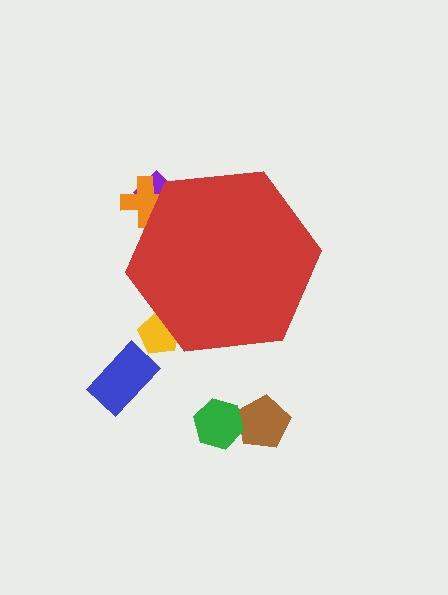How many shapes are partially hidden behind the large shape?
3 shapes are partially hidden.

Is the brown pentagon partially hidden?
No, the brown pentagon is fully visible.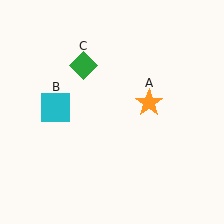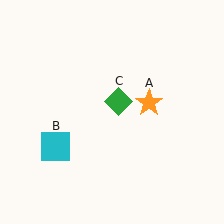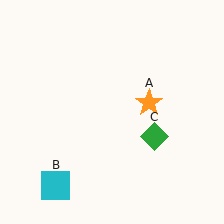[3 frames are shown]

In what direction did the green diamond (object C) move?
The green diamond (object C) moved down and to the right.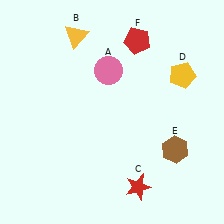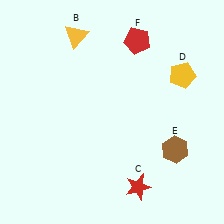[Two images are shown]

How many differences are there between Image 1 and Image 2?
There is 1 difference between the two images.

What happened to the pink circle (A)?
The pink circle (A) was removed in Image 2. It was in the top-left area of Image 1.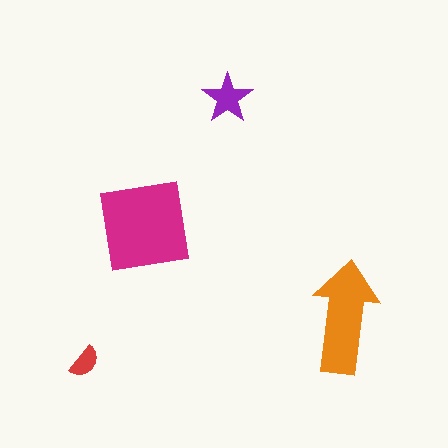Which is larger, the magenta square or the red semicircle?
The magenta square.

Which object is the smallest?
The red semicircle.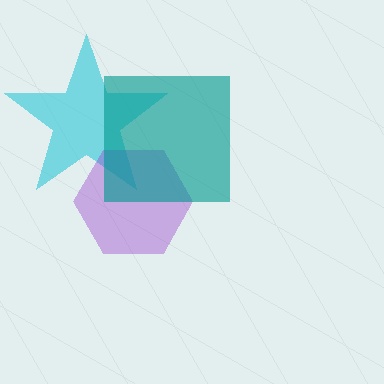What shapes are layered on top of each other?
The layered shapes are: a cyan star, a purple hexagon, a teal square.